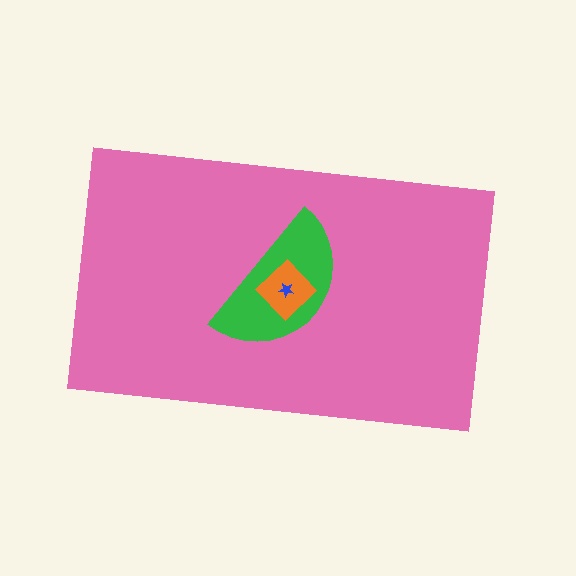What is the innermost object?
The blue star.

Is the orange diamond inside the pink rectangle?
Yes.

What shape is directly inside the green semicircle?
The orange diamond.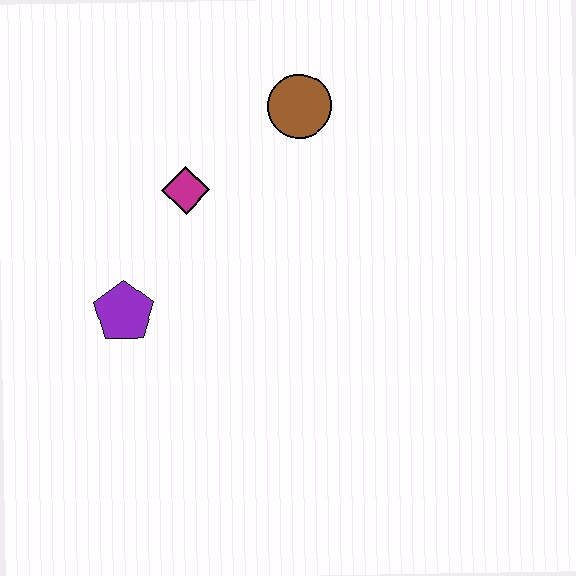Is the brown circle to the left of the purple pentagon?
No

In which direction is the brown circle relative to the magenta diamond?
The brown circle is to the right of the magenta diamond.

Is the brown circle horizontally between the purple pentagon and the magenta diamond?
No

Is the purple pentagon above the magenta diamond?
No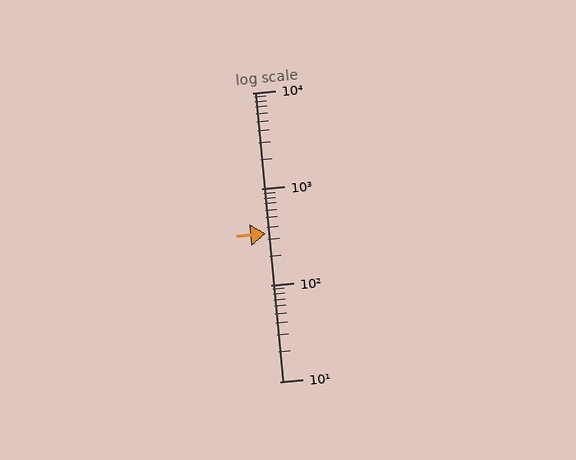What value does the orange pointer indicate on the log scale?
The pointer indicates approximately 340.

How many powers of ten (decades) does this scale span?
The scale spans 3 decades, from 10 to 10000.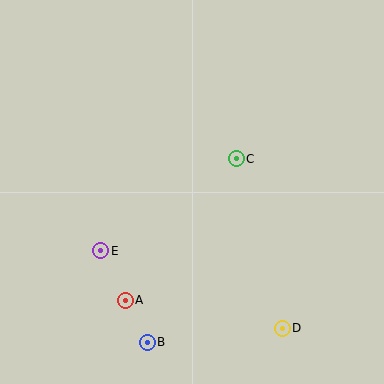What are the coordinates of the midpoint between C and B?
The midpoint between C and B is at (192, 251).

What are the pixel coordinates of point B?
Point B is at (147, 342).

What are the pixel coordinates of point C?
Point C is at (236, 159).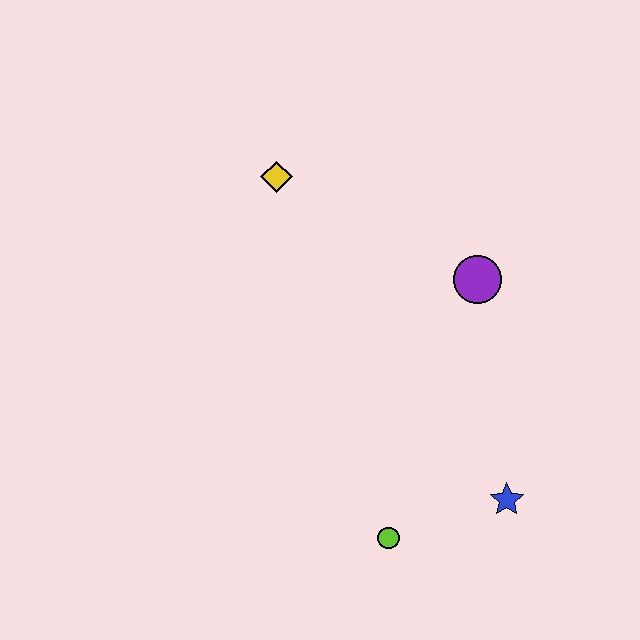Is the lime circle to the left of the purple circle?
Yes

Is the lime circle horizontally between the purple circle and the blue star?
No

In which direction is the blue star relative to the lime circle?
The blue star is to the right of the lime circle.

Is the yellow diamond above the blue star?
Yes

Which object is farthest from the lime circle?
The yellow diamond is farthest from the lime circle.